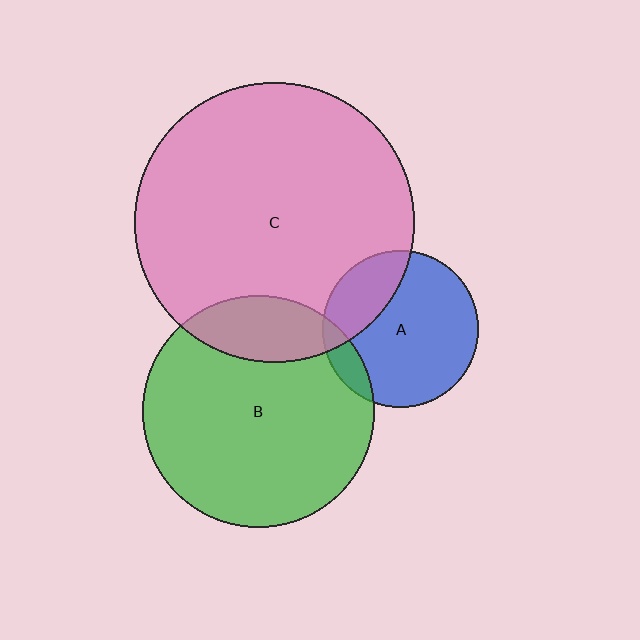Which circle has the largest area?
Circle C (pink).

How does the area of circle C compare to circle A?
Approximately 3.2 times.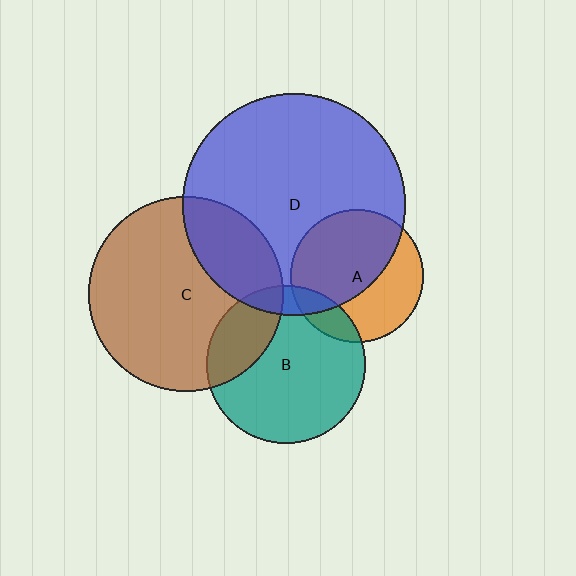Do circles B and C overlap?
Yes.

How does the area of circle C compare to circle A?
Approximately 2.2 times.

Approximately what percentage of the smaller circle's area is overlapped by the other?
Approximately 25%.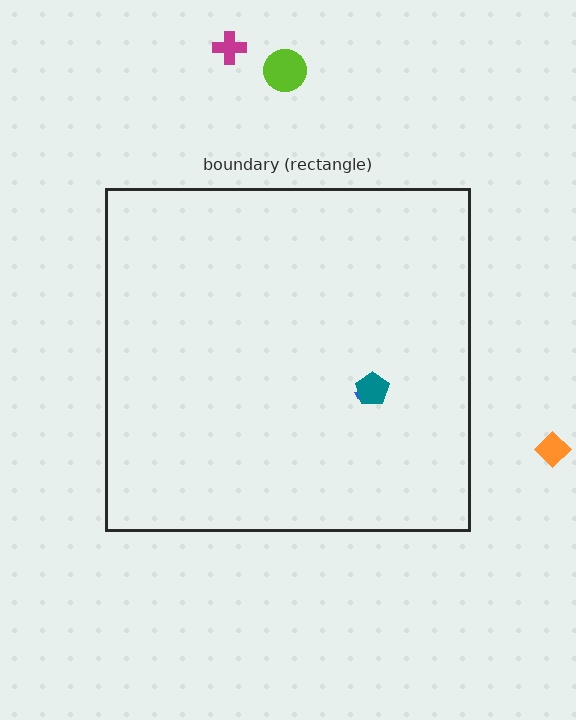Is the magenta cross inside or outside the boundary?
Outside.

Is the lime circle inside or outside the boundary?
Outside.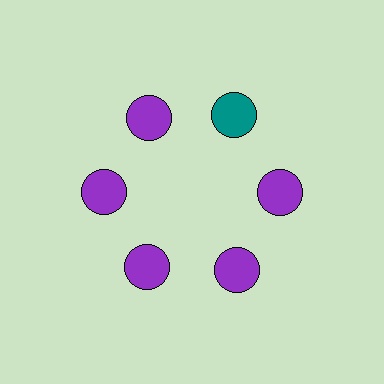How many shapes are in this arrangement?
There are 6 shapes arranged in a ring pattern.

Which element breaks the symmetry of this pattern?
The teal circle at roughly the 1 o'clock position breaks the symmetry. All other shapes are purple circles.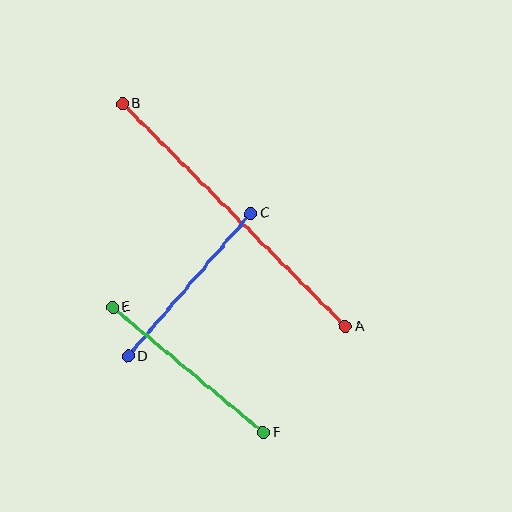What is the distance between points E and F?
The distance is approximately 196 pixels.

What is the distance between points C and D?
The distance is approximately 188 pixels.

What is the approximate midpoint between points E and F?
The midpoint is at approximately (188, 370) pixels.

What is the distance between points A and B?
The distance is approximately 315 pixels.